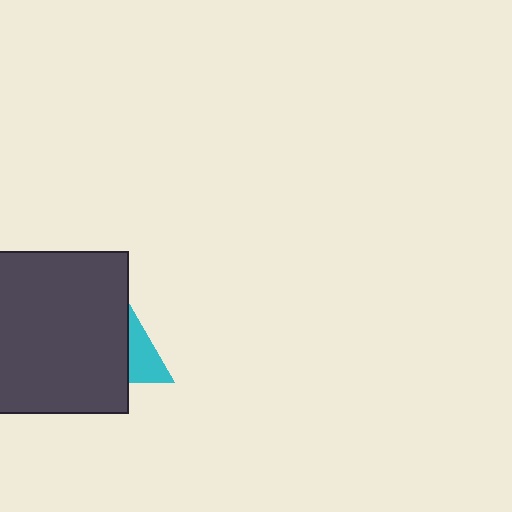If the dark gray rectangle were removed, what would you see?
You would see the complete cyan triangle.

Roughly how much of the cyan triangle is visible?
A small part of it is visible (roughly 38%).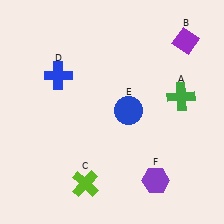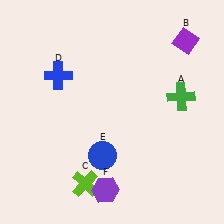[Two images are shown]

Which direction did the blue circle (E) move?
The blue circle (E) moved down.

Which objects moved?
The objects that moved are: the blue circle (E), the purple hexagon (F).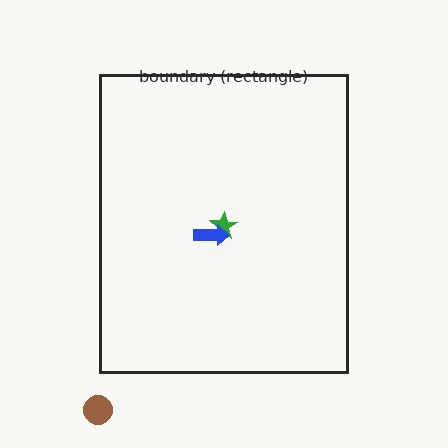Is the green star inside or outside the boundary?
Inside.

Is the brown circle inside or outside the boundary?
Outside.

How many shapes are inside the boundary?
2 inside, 1 outside.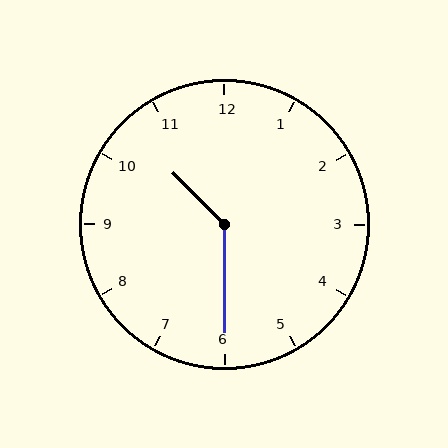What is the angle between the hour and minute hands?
Approximately 135 degrees.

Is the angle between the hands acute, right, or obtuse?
It is obtuse.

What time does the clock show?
10:30.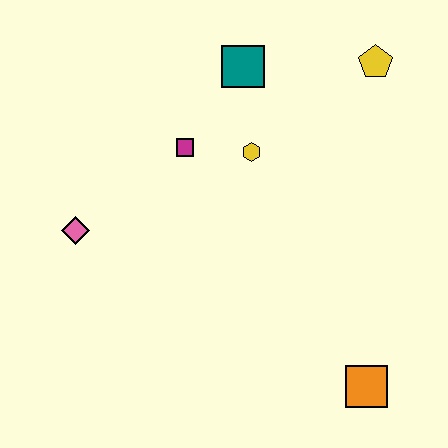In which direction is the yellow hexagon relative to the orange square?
The yellow hexagon is above the orange square.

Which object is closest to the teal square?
The yellow hexagon is closest to the teal square.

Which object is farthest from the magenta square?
The orange square is farthest from the magenta square.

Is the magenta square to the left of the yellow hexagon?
Yes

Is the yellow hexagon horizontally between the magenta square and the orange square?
Yes